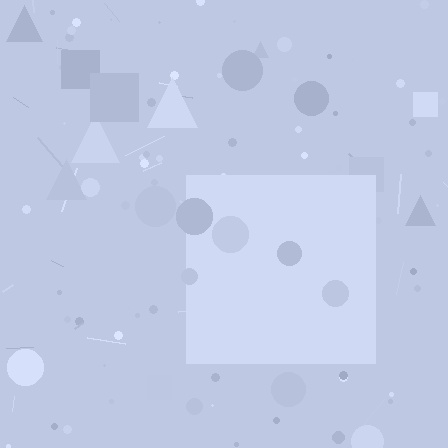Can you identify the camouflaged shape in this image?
The camouflaged shape is a square.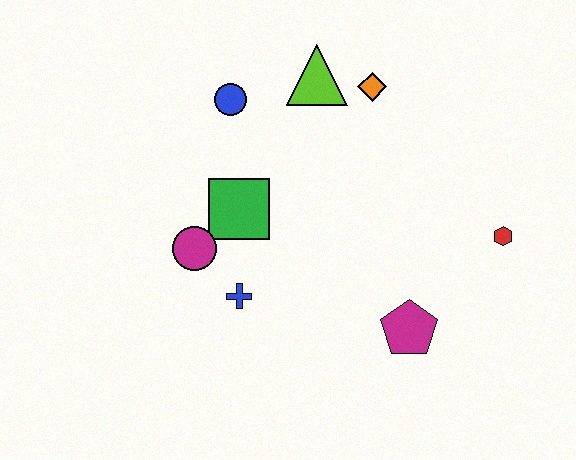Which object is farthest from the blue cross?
The red hexagon is farthest from the blue cross.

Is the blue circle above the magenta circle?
Yes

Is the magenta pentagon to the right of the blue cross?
Yes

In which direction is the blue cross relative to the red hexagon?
The blue cross is to the left of the red hexagon.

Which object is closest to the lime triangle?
The orange diamond is closest to the lime triangle.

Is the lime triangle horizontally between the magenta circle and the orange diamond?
Yes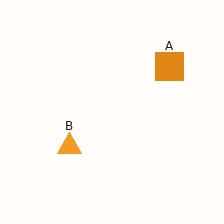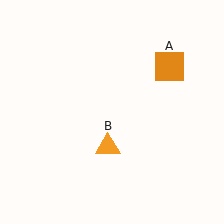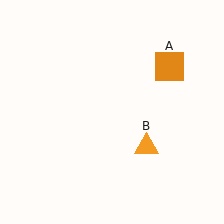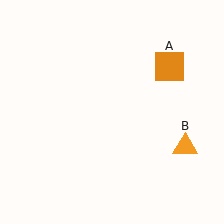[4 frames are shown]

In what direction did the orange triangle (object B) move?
The orange triangle (object B) moved right.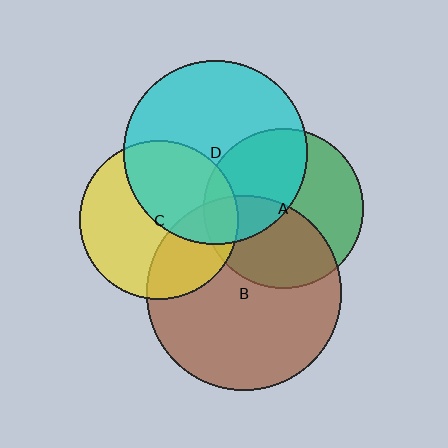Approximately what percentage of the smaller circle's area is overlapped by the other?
Approximately 10%.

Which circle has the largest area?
Circle B (brown).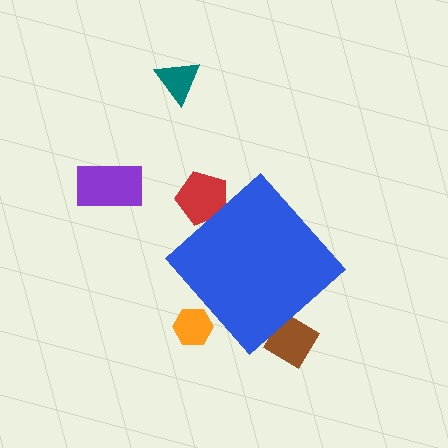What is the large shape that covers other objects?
A blue diamond.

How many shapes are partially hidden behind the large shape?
3 shapes are partially hidden.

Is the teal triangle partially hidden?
No, the teal triangle is fully visible.